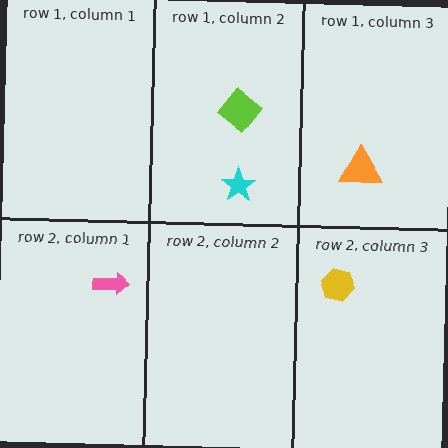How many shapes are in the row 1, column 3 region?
1.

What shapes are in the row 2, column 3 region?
The yellow hexagon.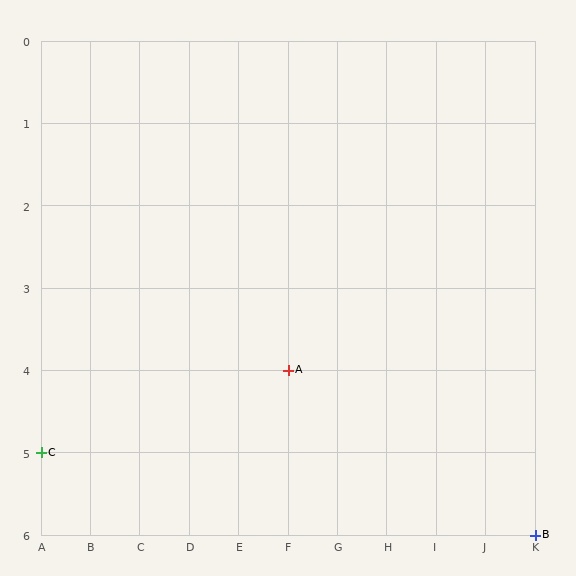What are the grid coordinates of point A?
Point A is at grid coordinates (F, 4).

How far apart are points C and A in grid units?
Points C and A are 5 columns and 1 row apart (about 5.1 grid units diagonally).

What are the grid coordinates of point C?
Point C is at grid coordinates (A, 5).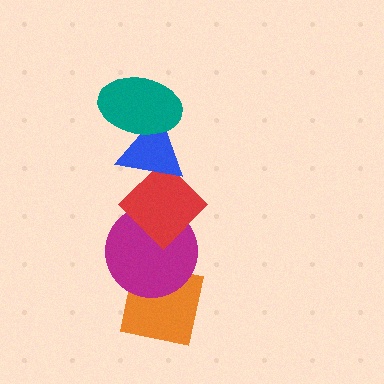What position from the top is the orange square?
The orange square is 5th from the top.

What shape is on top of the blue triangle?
The teal ellipse is on top of the blue triangle.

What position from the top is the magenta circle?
The magenta circle is 4th from the top.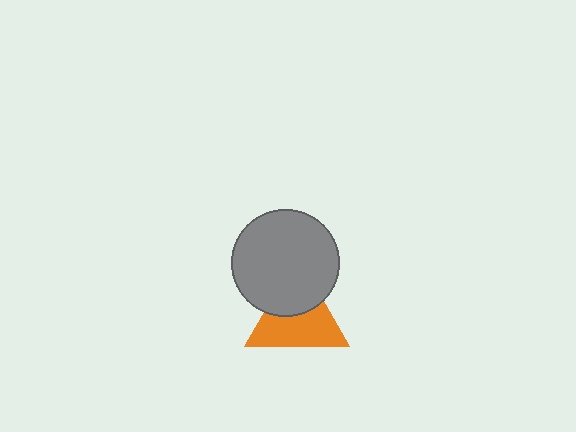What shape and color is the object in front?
The object in front is a gray circle.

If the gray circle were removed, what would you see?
You would see the complete orange triangle.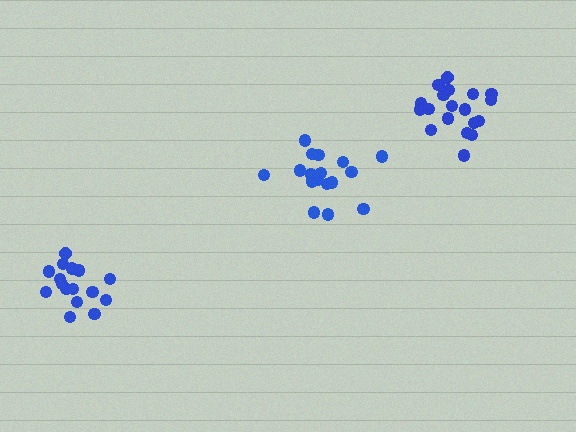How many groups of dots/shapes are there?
There are 3 groups.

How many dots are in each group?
Group 1: 19 dots, Group 2: 16 dots, Group 3: 17 dots (52 total).